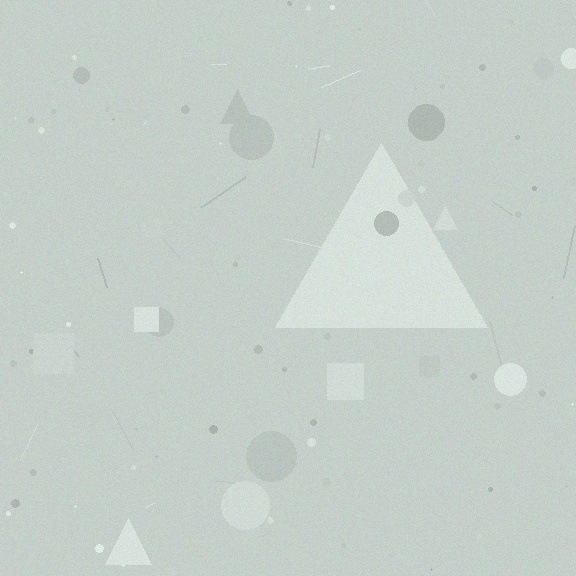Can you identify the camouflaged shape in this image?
The camouflaged shape is a triangle.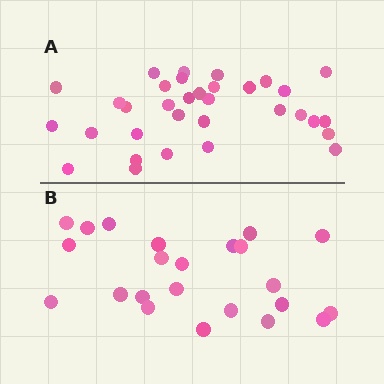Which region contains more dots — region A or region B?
Region A (the top region) has more dots.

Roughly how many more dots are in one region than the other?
Region A has roughly 10 or so more dots than region B.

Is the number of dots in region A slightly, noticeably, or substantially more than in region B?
Region A has noticeably more, but not dramatically so. The ratio is roughly 1.4 to 1.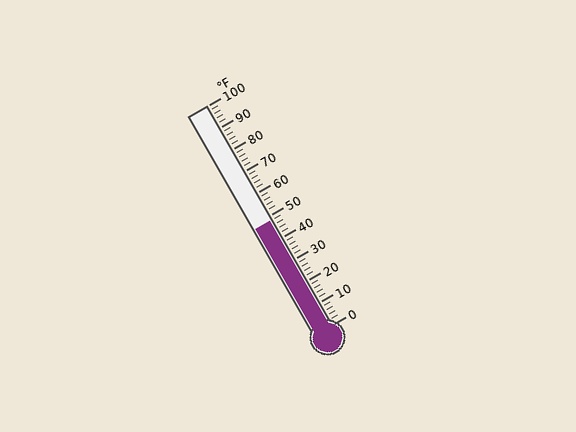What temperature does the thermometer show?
The thermometer shows approximately 48°F.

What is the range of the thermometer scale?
The thermometer scale ranges from 0°F to 100°F.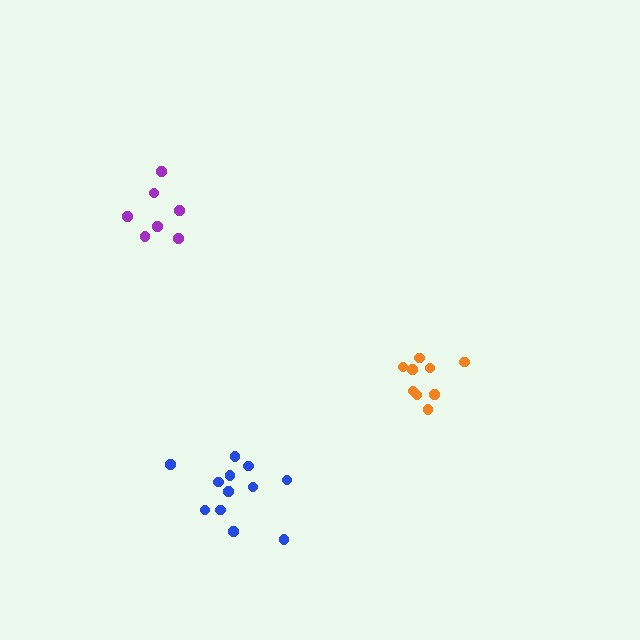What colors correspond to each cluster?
The clusters are colored: orange, purple, blue.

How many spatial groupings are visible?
There are 3 spatial groupings.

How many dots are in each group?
Group 1: 9 dots, Group 2: 7 dots, Group 3: 12 dots (28 total).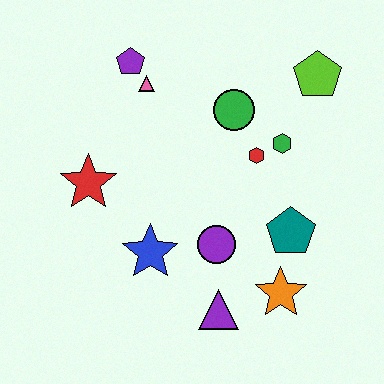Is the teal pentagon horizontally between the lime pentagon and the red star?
Yes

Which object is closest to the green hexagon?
The red hexagon is closest to the green hexagon.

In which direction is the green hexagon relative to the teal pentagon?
The green hexagon is above the teal pentagon.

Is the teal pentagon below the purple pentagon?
Yes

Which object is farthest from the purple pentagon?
The orange star is farthest from the purple pentagon.